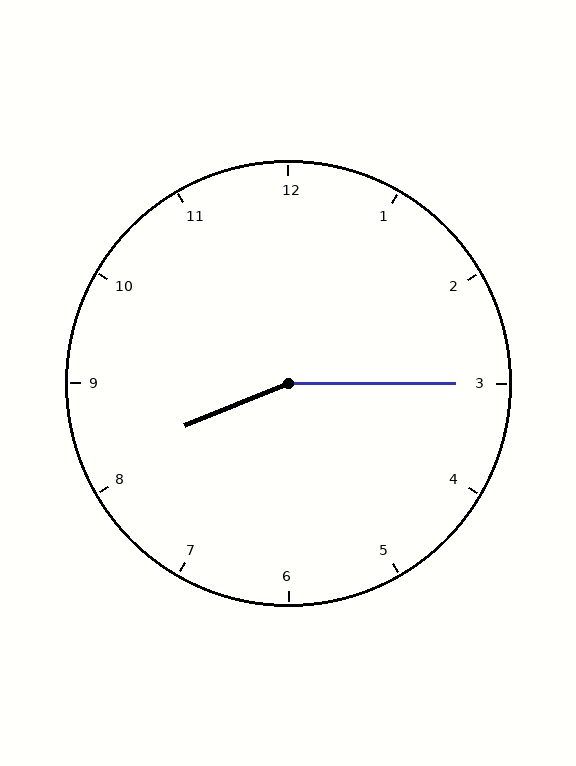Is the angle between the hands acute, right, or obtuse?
It is obtuse.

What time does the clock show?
8:15.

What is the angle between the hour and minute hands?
Approximately 158 degrees.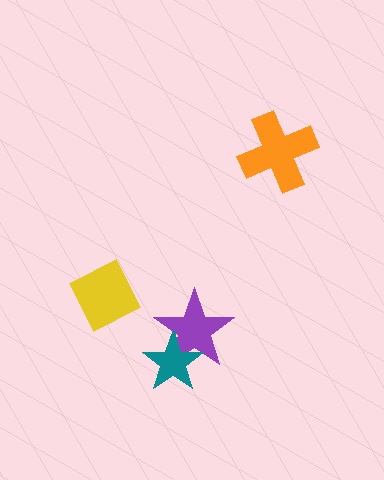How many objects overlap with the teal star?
1 object overlaps with the teal star.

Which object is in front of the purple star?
The teal star is in front of the purple star.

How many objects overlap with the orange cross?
0 objects overlap with the orange cross.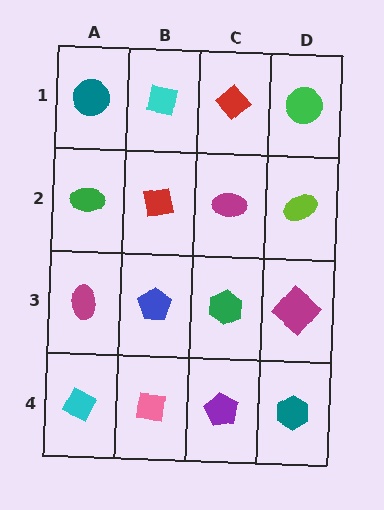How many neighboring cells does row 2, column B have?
4.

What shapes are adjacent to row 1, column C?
A magenta ellipse (row 2, column C), a cyan square (row 1, column B), a green circle (row 1, column D).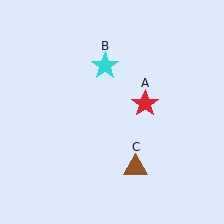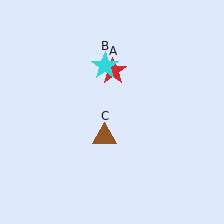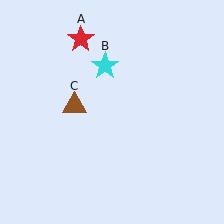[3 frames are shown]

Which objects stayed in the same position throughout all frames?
Cyan star (object B) remained stationary.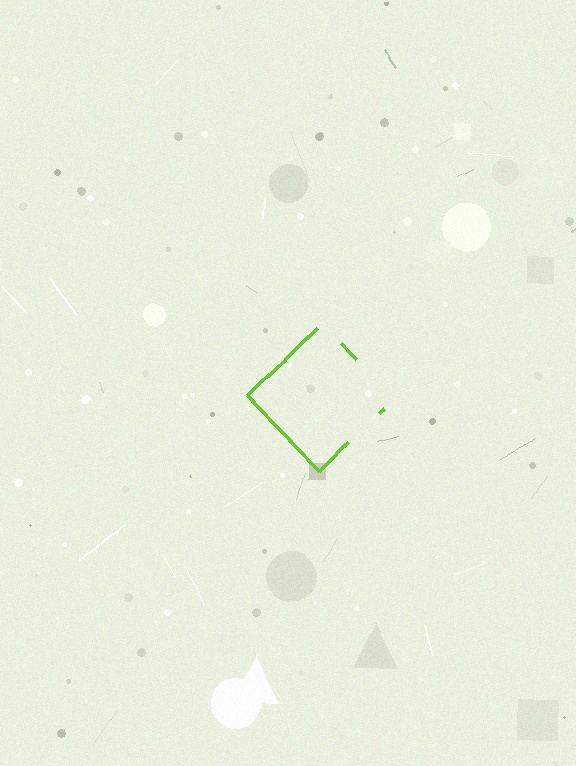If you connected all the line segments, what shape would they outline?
They would outline a diamond.